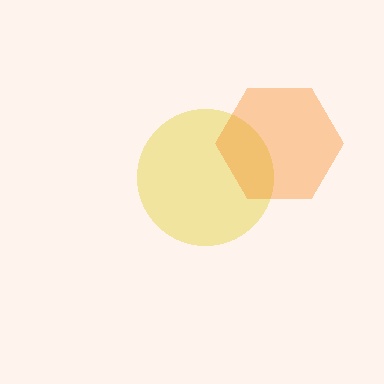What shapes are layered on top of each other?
The layered shapes are: a yellow circle, an orange hexagon.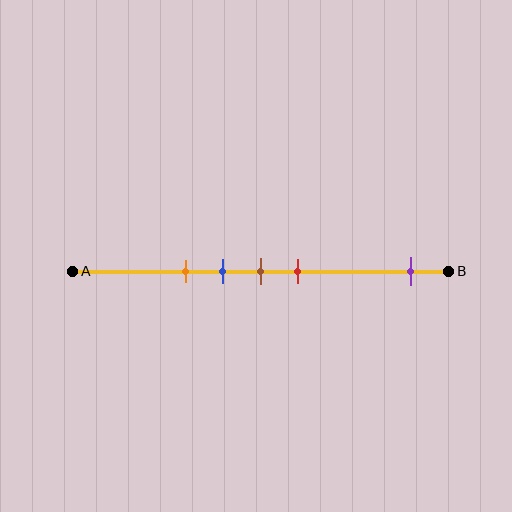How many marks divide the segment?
There are 5 marks dividing the segment.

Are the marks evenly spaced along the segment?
No, the marks are not evenly spaced.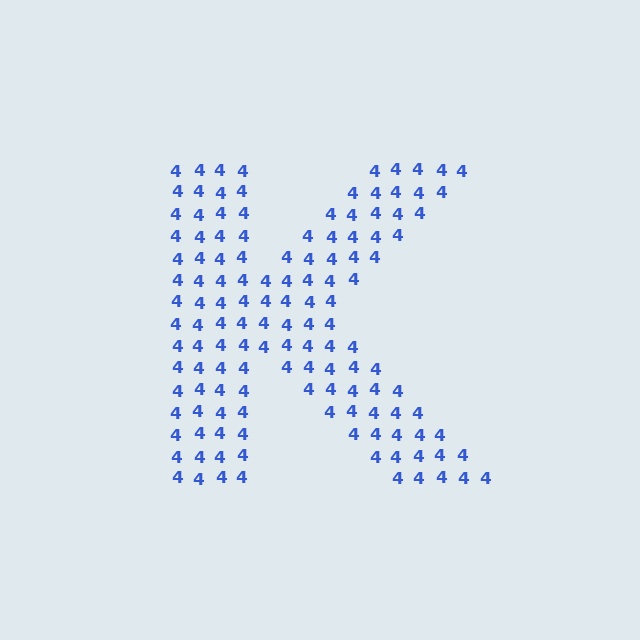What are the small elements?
The small elements are digit 4's.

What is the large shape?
The large shape is the letter K.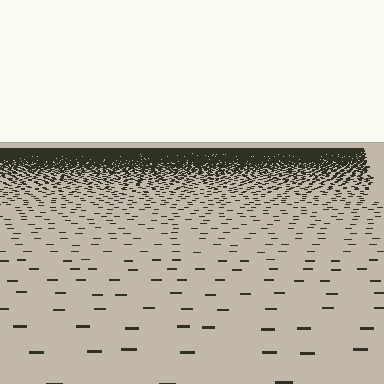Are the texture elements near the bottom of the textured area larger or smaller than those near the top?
Larger. Near the bottom, elements are closer to the viewer and appear at a bigger on-screen size.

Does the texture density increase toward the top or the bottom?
Density increases toward the top.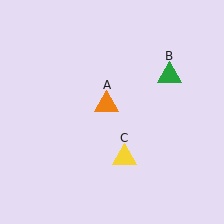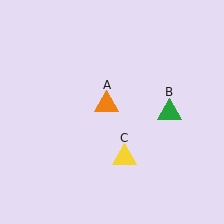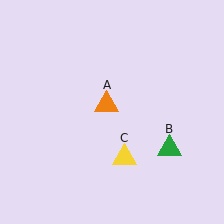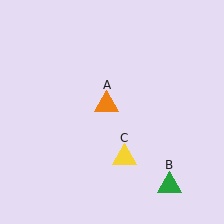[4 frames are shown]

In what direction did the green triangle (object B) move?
The green triangle (object B) moved down.